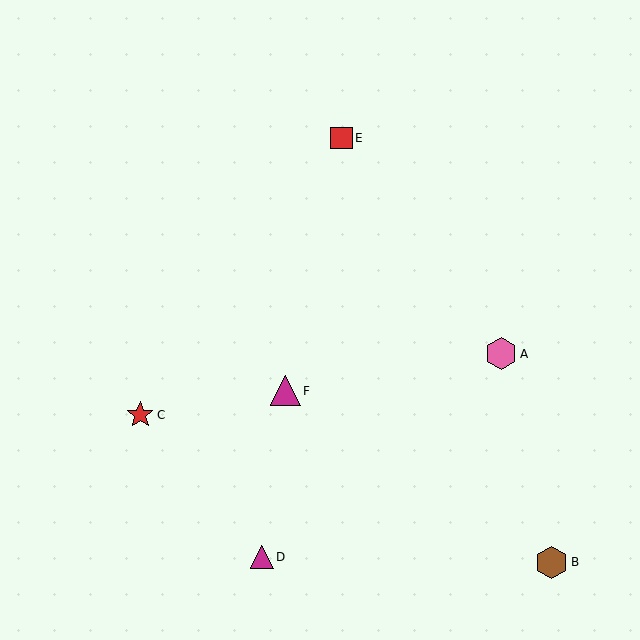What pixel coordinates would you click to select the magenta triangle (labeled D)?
Click at (262, 557) to select the magenta triangle D.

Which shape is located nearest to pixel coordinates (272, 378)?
The magenta triangle (labeled F) at (285, 391) is nearest to that location.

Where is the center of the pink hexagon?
The center of the pink hexagon is at (501, 354).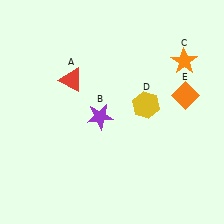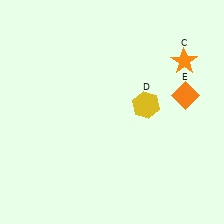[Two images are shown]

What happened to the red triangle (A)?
The red triangle (A) was removed in Image 2. It was in the top-left area of Image 1.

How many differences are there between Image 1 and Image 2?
There are 2 differences between the two images.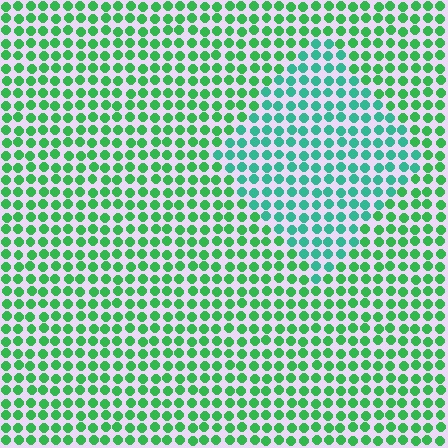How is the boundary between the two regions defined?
The boundary is defined purely by a slight shift in hue (about 32 degrees). Spacing, size, and orientation are identical on both sides.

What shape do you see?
I see a diamond.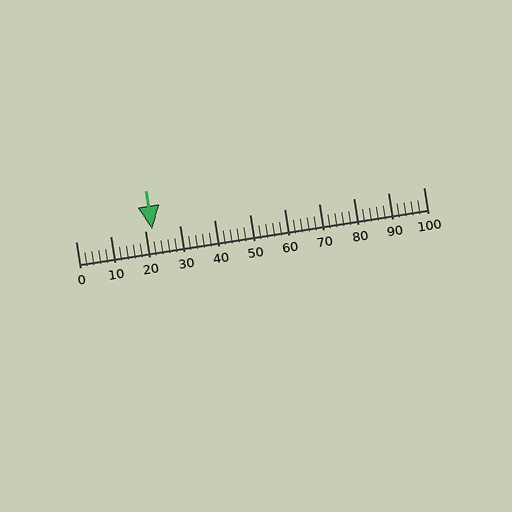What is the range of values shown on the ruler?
The ruler shows values from 0 to 100.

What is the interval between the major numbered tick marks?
The major tick marks are spaced 10 units apart.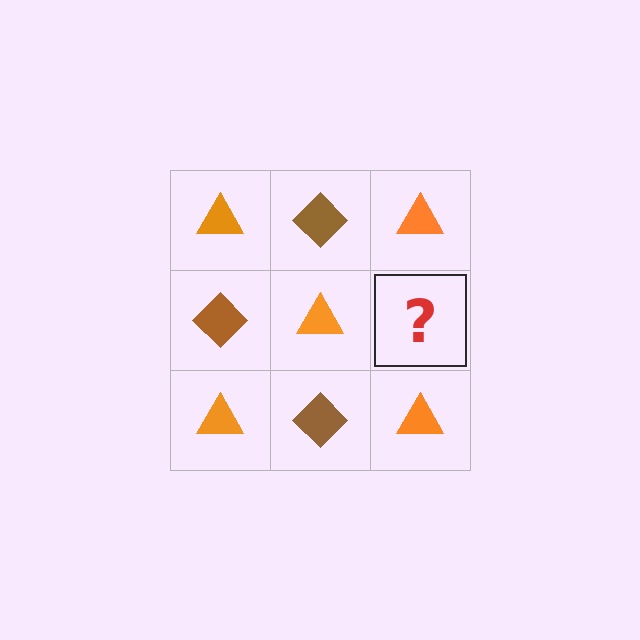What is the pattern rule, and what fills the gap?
The rule is that it alternates orange triangle and brown diamond in a checkerboard pattern. The gap should be filled with a brown diamond.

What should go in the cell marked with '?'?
The missing cell should contain a brown diamond.